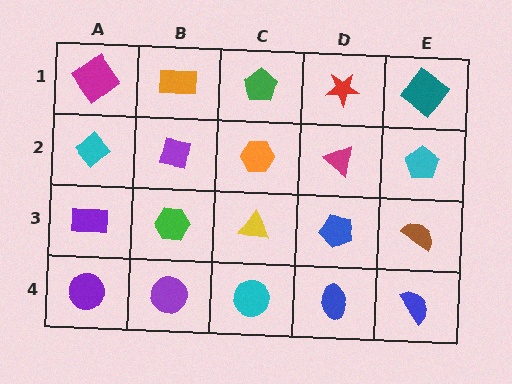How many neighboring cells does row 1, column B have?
3.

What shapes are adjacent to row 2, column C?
A green pentagon (row 1, column C), a yellow triangle (row 3, column C), a purple square (row 2, column B), a magenta triangle (row 2, column D).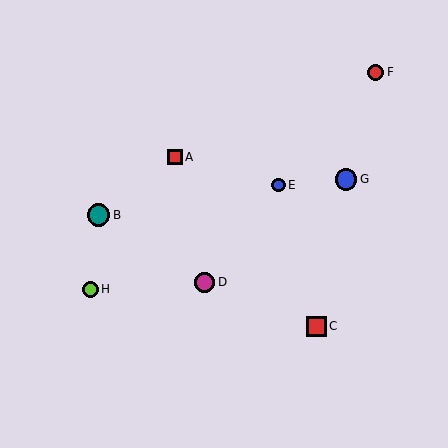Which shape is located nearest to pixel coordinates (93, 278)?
The lime circle (labeled H) at (90, 289) is nearest to that location.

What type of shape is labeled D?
Shape D is a magenta circle.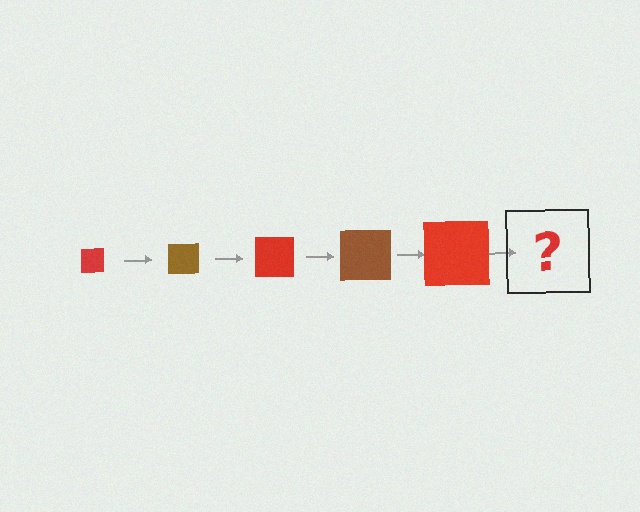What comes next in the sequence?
The next element should be a brown square, larger than the previous one.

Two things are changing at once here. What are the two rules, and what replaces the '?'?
The two rules are that the square grows larger each step and the color cycles through red and brown. The '?' should be a brown square, larger than the previous one.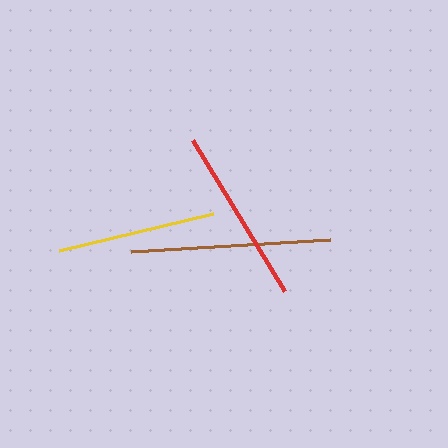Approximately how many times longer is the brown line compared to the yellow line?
The brown line is approximately 1.3 times the length of the yellow line.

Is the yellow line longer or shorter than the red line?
The red line is longer than the yellow line.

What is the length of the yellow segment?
The yellow segment is approximately 159 pixels long.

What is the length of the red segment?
The red segment is approximately 177 pixels long.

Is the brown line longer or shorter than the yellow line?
The brown line is longer than the yellow line.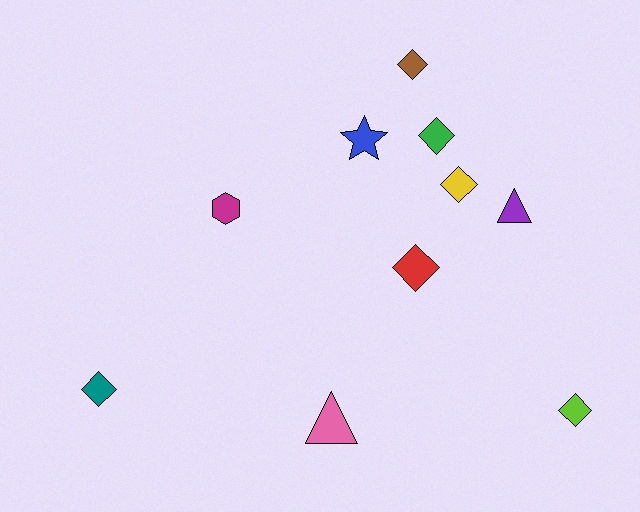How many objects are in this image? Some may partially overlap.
There are 10 objects.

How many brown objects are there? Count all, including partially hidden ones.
There is 1 brown object.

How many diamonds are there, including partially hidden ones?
There are 6 diamonds.